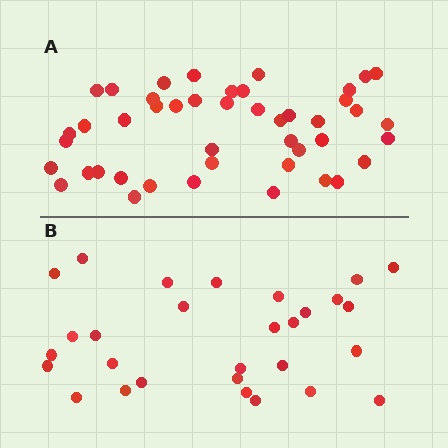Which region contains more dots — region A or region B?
Region A (the top region) has more dots.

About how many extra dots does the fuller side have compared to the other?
Region A has approximately 15 more dots than region B.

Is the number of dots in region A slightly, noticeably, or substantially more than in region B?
Region A has substantially more. The ratio is roughly 1.6 to 1.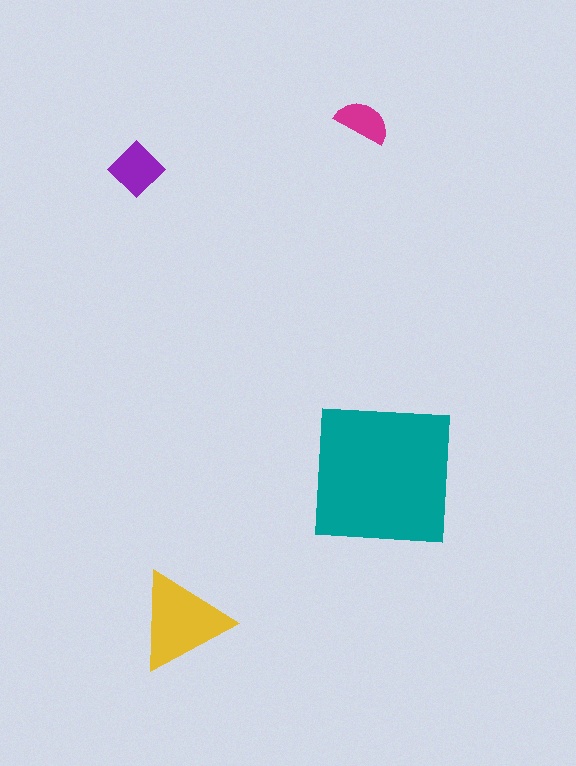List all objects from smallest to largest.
The magenta semicircle, the purple diamond, the yellow triangle, the teal square.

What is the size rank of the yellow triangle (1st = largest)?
2nd.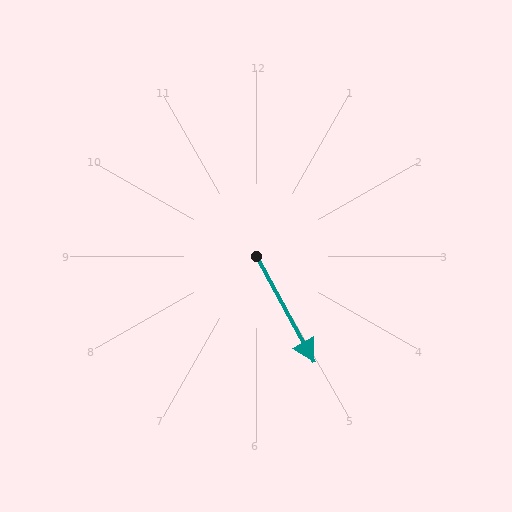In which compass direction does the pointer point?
Southeast.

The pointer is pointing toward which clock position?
Roughly 5 o'clock.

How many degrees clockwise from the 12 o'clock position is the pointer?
Approximately 151 degrees.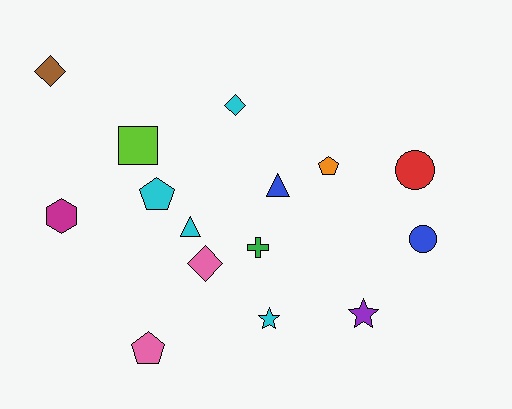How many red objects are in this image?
There is 1 red object.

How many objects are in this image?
There are 15 objects.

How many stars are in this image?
There are 2 stars.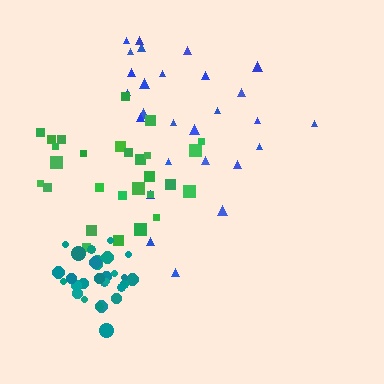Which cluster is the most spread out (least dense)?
Blue.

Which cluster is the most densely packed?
Teal.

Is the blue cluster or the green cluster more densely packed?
Green.